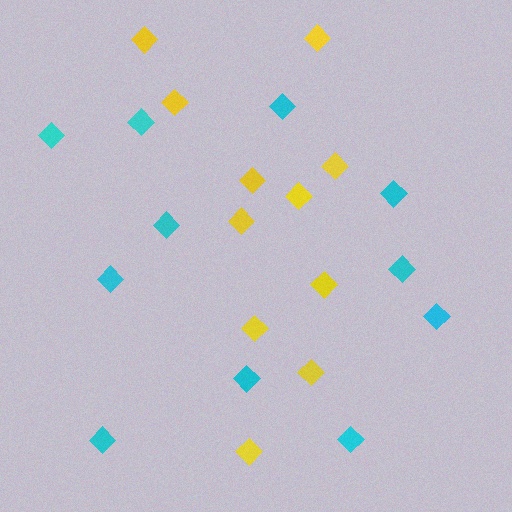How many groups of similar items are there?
There are 2 groups: one group of cyan diamonds (11) and one group of yellow diamonds (11).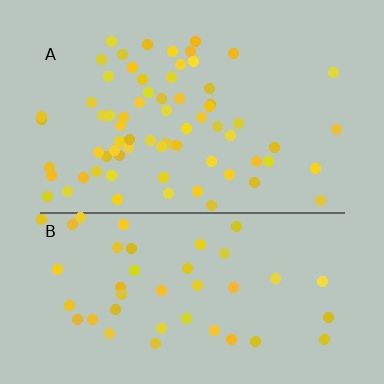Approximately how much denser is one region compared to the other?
Approximately 1.6× — region A over region B.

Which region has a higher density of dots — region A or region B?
A (the top).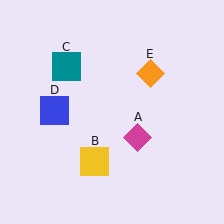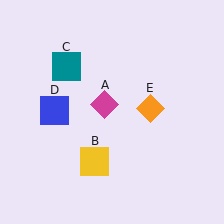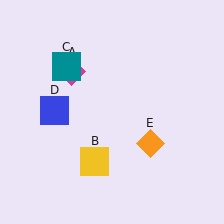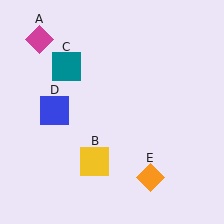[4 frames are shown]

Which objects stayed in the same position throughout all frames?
Yellow square (object B) and teal square (object C) and blue square (object D) remained stationary.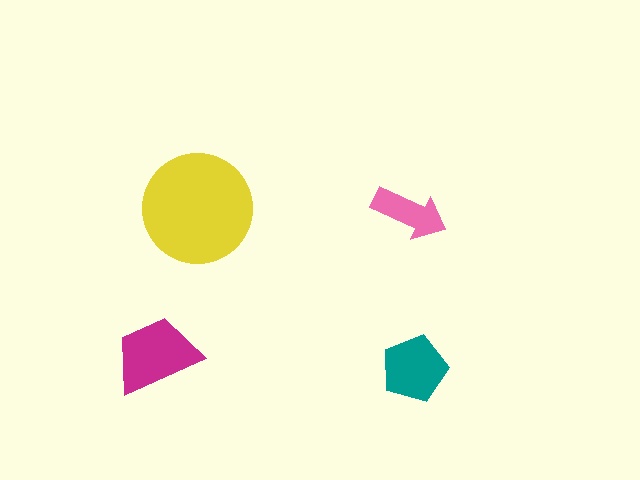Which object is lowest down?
The teal pentagon is bottommost.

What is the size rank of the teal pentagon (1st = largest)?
3rd.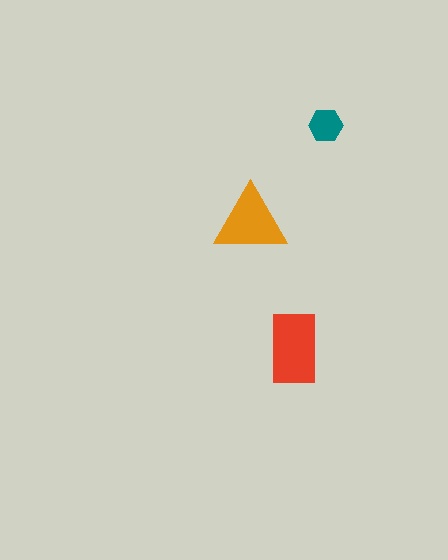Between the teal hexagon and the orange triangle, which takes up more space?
The orange triangle.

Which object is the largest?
The red rectangle.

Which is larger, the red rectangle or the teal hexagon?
The red rectangle.